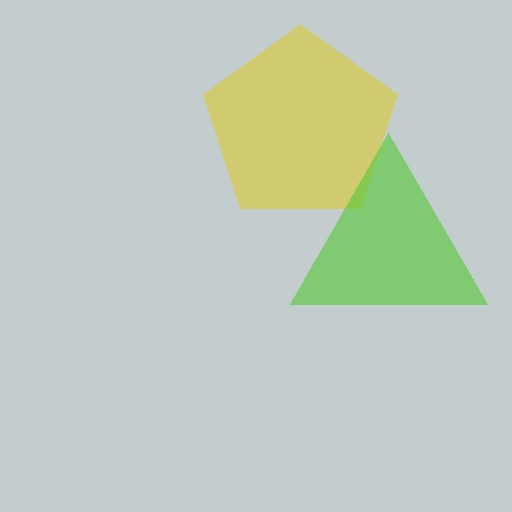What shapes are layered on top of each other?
The layered shapes are: a yellow pentagon, a lime triangle.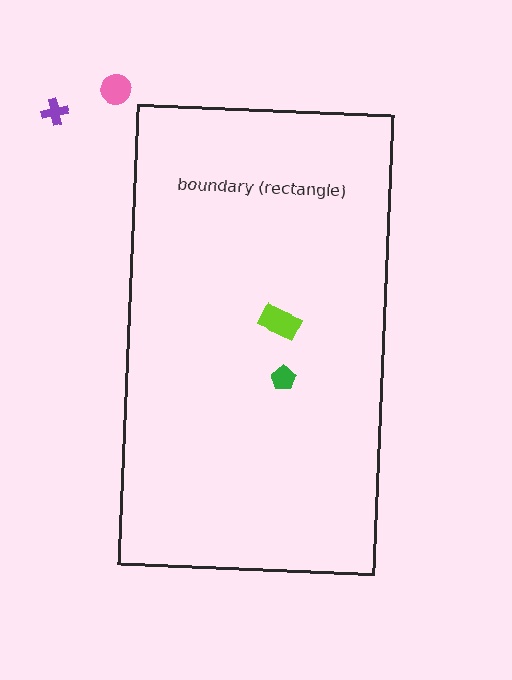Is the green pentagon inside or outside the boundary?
Inside.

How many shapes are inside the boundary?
2 inside, 2 outside.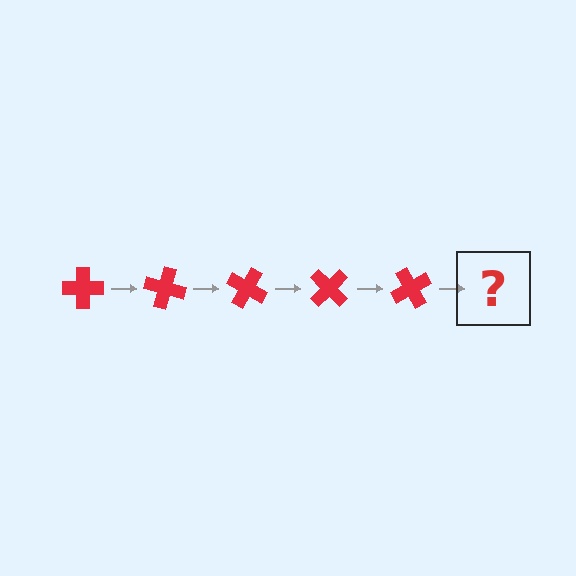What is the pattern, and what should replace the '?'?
The pattern is that the cross rotates 15 degrees each step. The '?' should be a red cross rotated 75 degrees.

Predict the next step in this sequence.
The next step is a red cross rotated 75 degrees.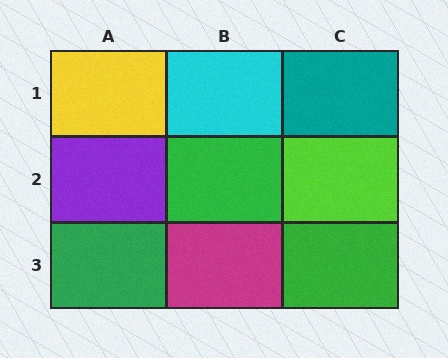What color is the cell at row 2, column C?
Lime.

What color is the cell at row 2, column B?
Green.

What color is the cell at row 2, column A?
Purple.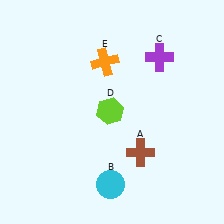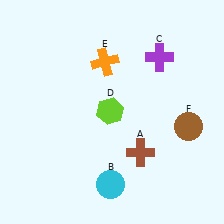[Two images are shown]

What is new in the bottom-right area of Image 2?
A brown circle (F) was added in the bottom-right area of Image 2.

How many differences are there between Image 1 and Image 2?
There is 1 difference between the two images.